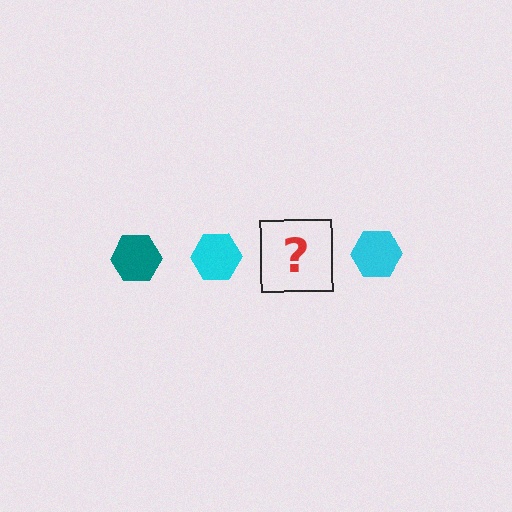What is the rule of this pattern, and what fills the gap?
The rule is that the pattern cycles through teal, cyan hexagons. The gap should be filled with a teal hexagon.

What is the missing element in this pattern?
The missing element is a teal hexagon.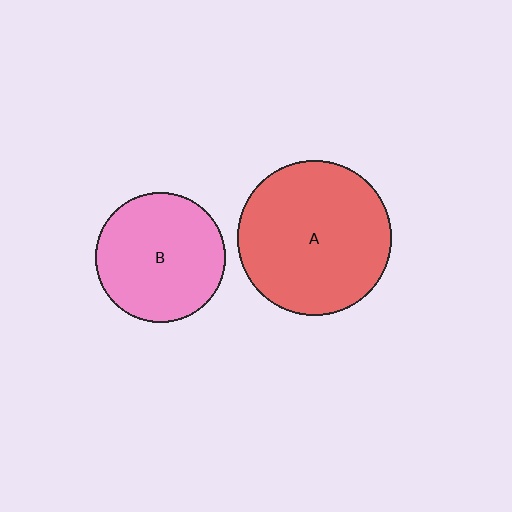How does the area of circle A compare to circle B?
Approximately 1.4 times.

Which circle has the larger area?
Circle A (red).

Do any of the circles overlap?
No, none of the circles overlap.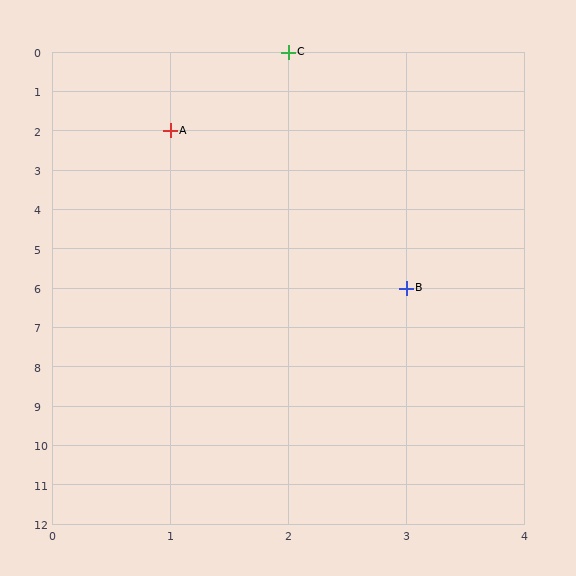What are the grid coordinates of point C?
Point C is at grid coordinates (2, 0).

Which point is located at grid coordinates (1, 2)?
Point A is at (1, 2).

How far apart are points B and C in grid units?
Points B and C are 1 column and 6 rows apart (about 6.1 grid units diagonally).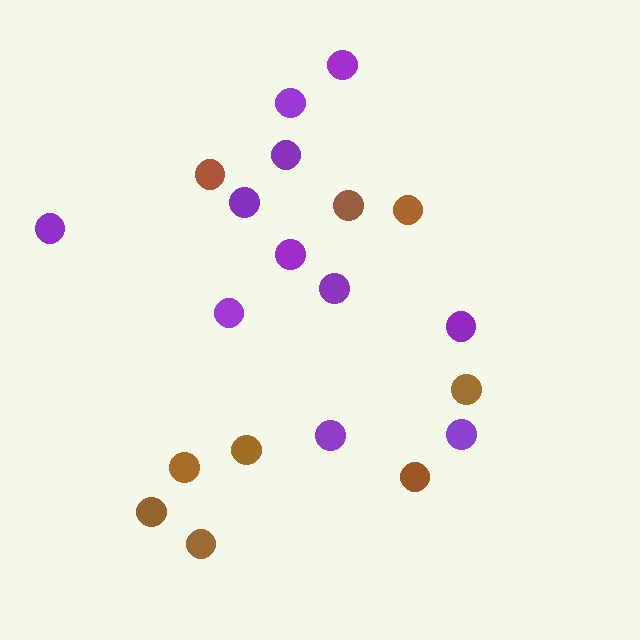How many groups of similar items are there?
There are 2 groups: one group of brown circles (9) and one group of purple circles (11).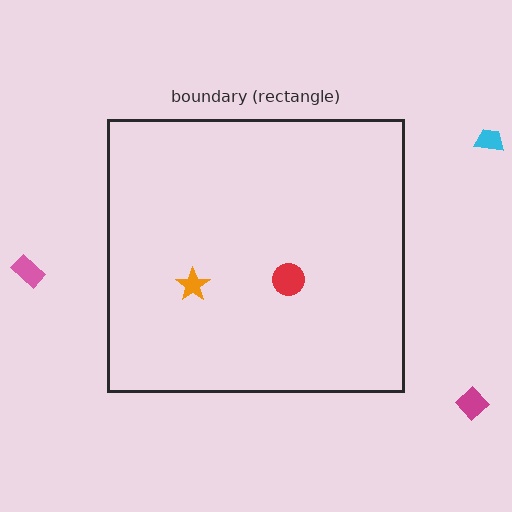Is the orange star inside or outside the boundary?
Inside.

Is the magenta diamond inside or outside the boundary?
Outside.